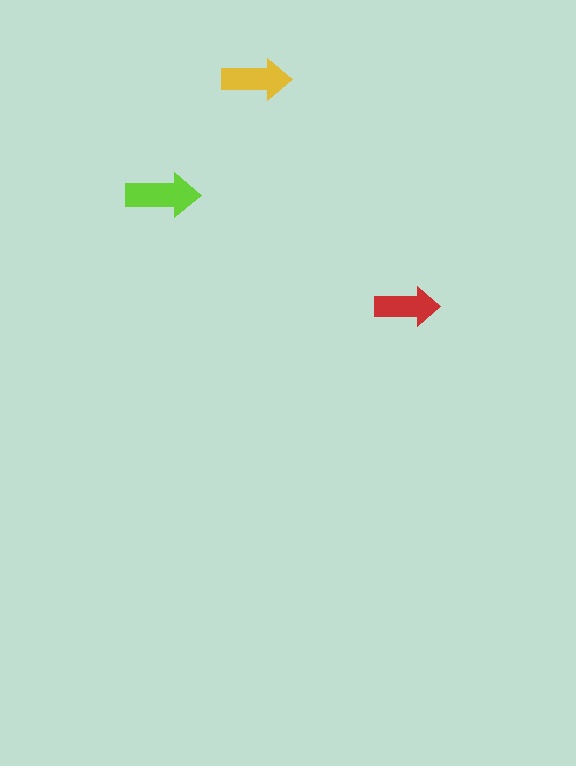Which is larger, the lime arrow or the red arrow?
The lime one.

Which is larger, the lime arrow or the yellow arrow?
The lime one.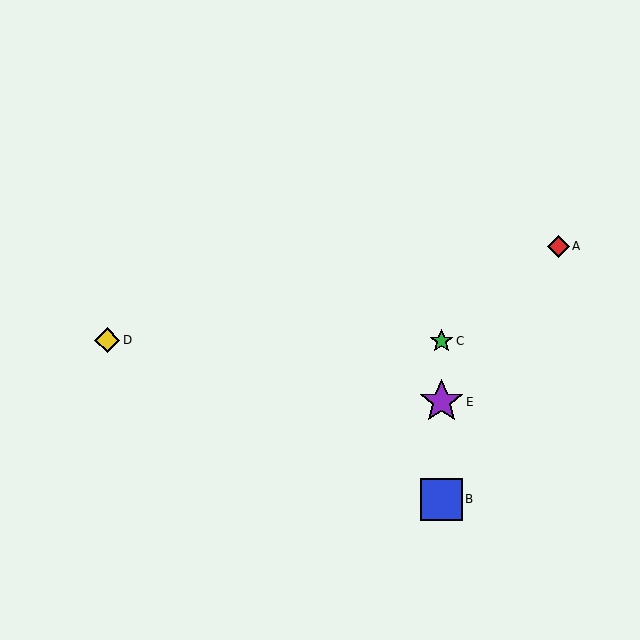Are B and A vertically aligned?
No, B is at x≈442 and A is at x≈559.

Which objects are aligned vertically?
Objects B, C, E are aligned vertically.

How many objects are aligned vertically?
3 objects (B, C, E) are aligned vertically.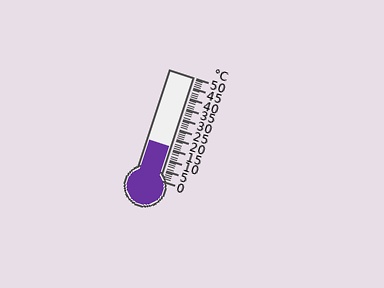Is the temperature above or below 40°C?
The temperature is below 40°C.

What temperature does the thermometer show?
The thermometer shows approximately 16°C.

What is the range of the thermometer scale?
The thermometer scale ranges from 0°C to 50°C.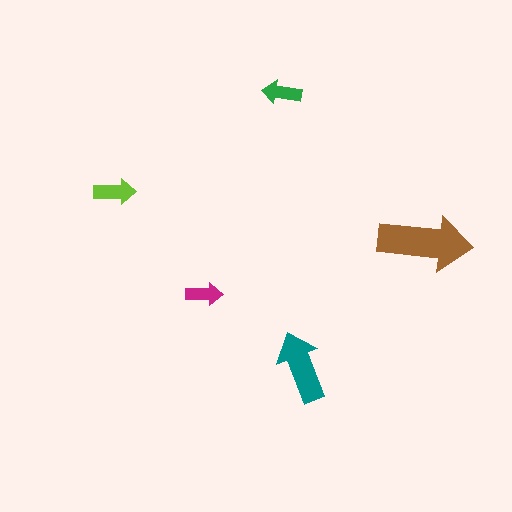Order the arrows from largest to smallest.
the brown one, the teal one, the lime one, the green one, the magenta one.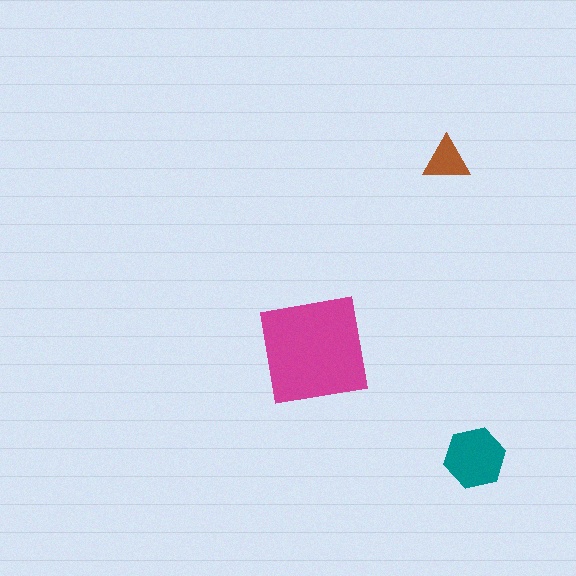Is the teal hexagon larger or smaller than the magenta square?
Smaller.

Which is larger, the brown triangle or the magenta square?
The magenta square.